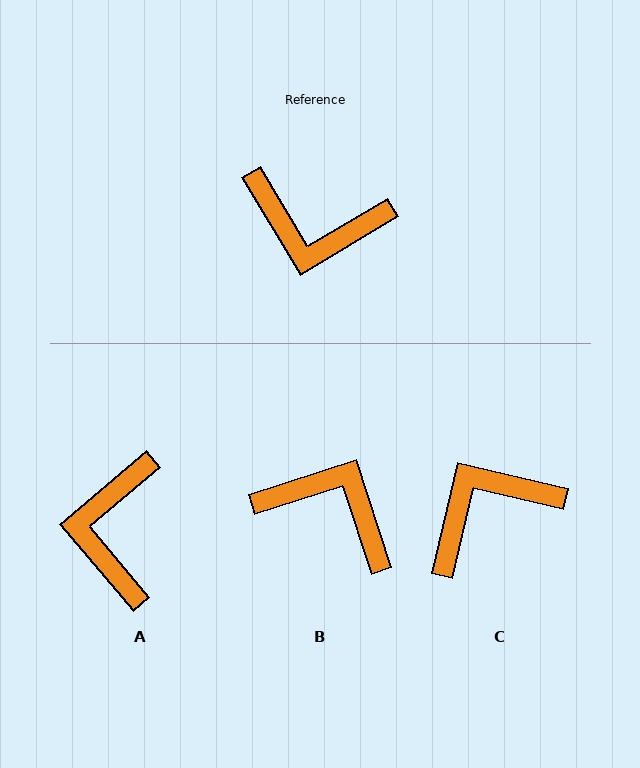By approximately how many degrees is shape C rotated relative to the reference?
Approximately 134 degrees clockwise.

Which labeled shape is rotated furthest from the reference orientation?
B, about 167 degrees away.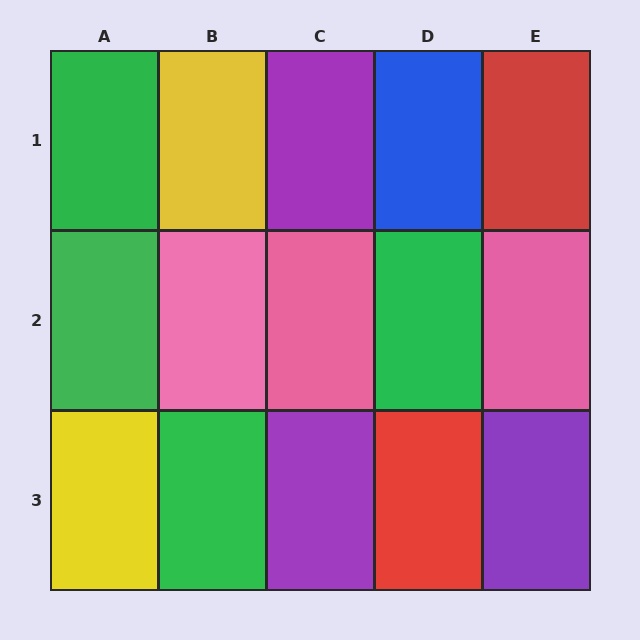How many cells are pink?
3 cells are pink.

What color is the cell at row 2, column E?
Pink.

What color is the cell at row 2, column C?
Pink.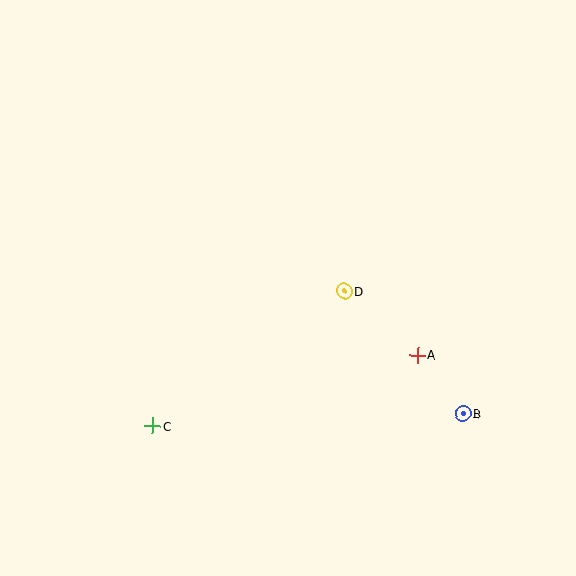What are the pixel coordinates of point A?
Point A is at (418, 355).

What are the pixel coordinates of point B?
Point B is at (463, 414).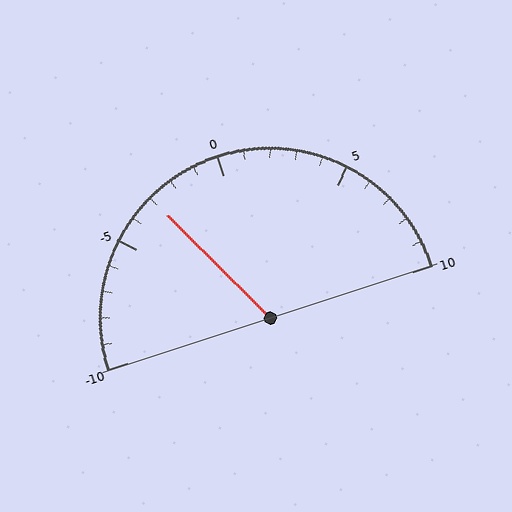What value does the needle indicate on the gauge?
The needle indicates approximately -3.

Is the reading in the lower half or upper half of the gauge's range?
The reading is in the lower half of the range (-10 to 10).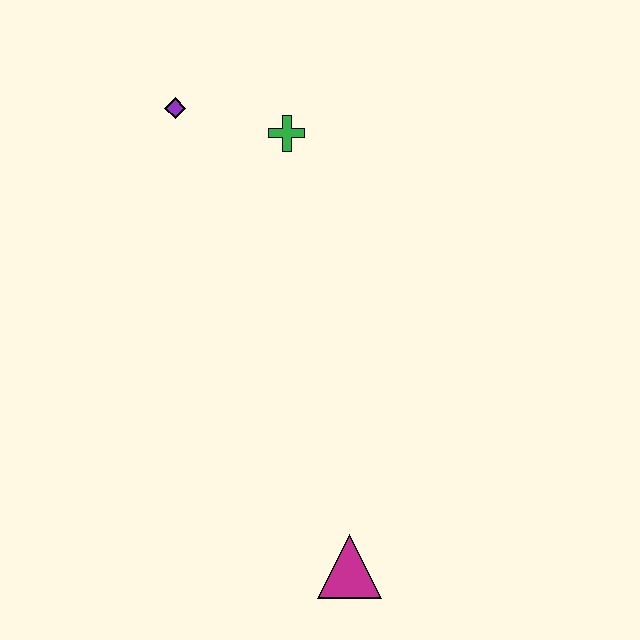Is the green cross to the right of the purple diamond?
Yes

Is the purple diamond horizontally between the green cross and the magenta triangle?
No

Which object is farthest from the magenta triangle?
The purple diamond is farthest from the magenta triangle.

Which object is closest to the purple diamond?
The green cross is closest to the purple diamond.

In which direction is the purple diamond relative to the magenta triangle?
The purple diamond is above the magenta triangle.